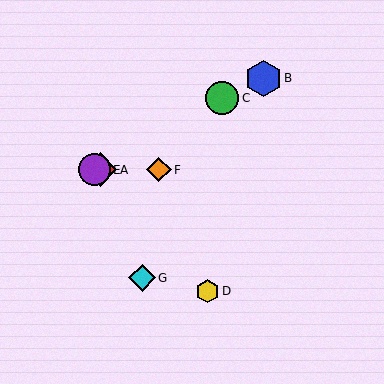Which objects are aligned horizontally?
Objects A, E, F are aligned horizontally.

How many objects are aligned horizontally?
3 objects (A, E, F) are aligned horizontally.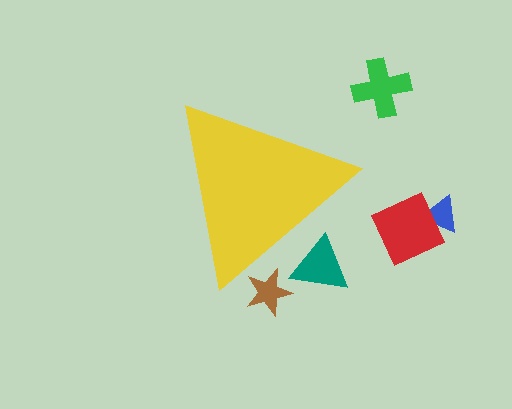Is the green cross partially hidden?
No, the green cross is fully visible.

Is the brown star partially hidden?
Yes, the brown star is partially hidden behind the yellow triangle.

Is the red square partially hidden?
No, the red square is fully visible.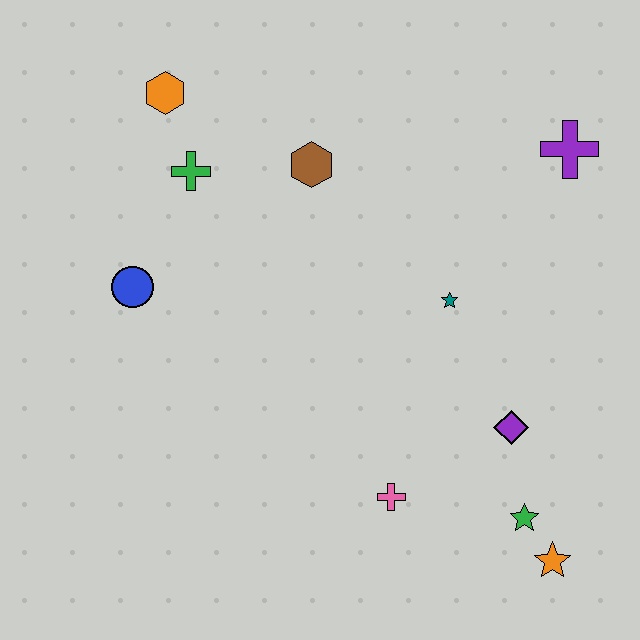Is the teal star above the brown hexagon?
No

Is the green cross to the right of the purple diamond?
No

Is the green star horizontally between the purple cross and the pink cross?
Yes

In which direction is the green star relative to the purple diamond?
The green star is below the purple diamond.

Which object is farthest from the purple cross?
The blue circle is farthest from the purple cross.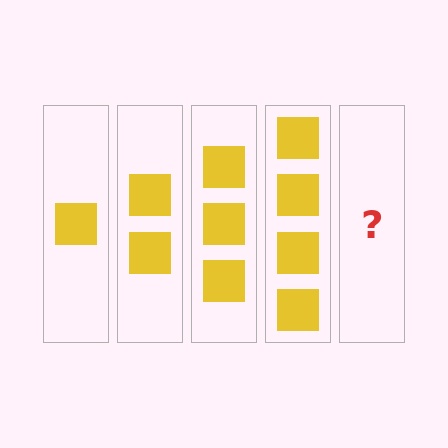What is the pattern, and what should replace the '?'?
The pattern is that each step adds one more square. The '?' should be 5 squares.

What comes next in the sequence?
The next element should be 5 squares.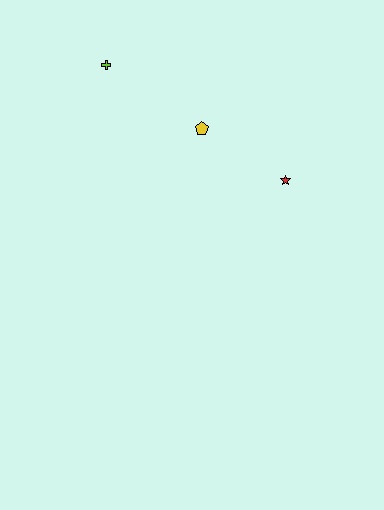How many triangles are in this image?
There are no triangles.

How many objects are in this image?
There are 3 objects.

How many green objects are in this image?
There are no green objects.